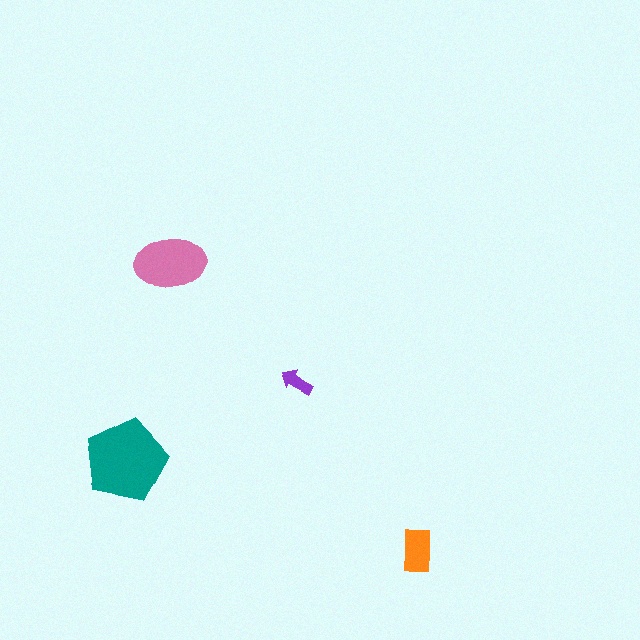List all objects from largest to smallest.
The teal pentagon, the pink ellipse, the orange rectangle, the purple arrow.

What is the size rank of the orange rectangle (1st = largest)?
3rd.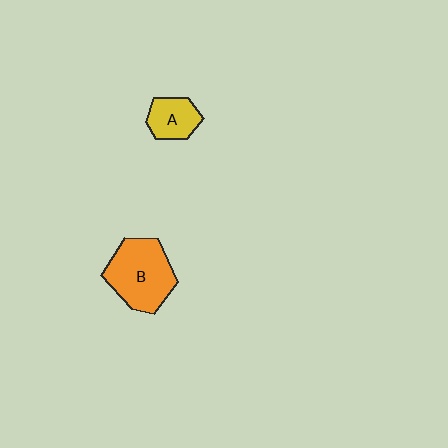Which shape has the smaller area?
Shape A (yellow).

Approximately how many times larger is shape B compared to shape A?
Approximately 2.0 times.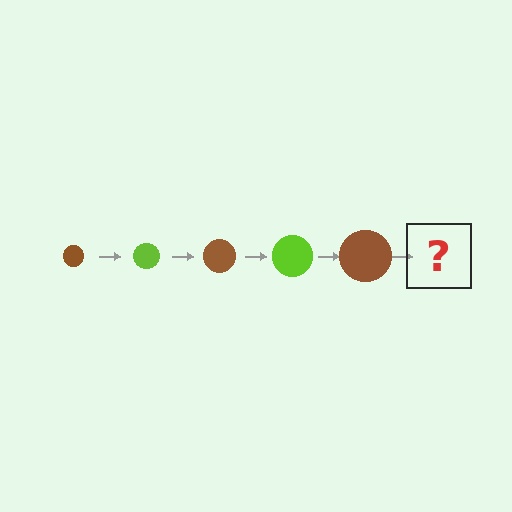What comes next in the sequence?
The next element should be a lime circle, larger than the previous one.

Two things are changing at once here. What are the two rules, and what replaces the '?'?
The two rules are that the circle grows larger each step and the color cycles through brown and lime. The '?' should be a lime circle, larger than the previous one.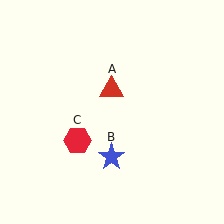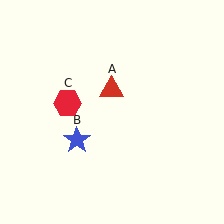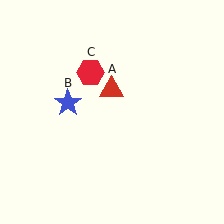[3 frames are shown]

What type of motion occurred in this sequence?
The blue star (object B), red hexagon (object C) rotated clockwise around the center of the scene.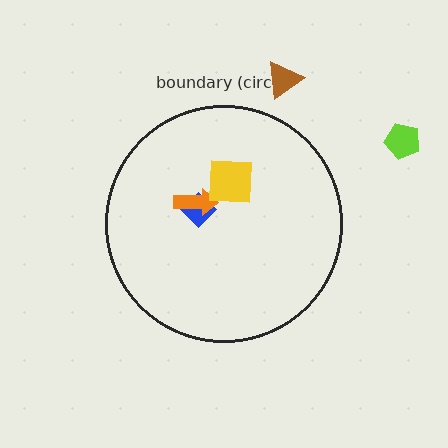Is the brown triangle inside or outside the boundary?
Outside.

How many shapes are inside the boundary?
3 inside, 2 outside.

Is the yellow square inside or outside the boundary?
Inside.